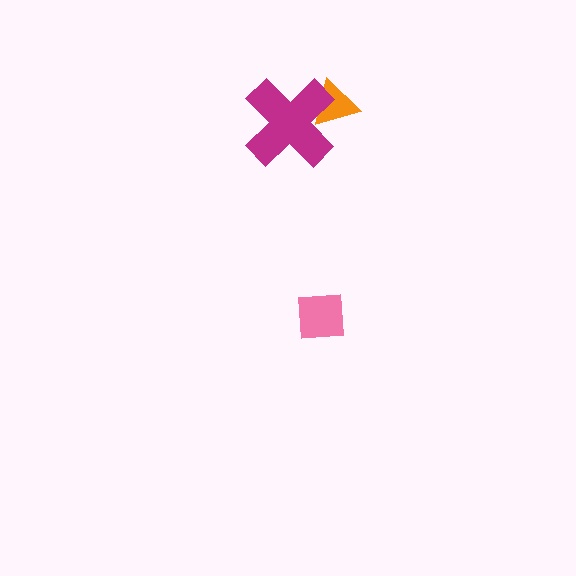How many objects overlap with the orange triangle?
1 object overlaps with the orange triangle.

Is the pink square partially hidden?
No, no other shape covers it.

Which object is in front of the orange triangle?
The magenta cross is in front of the orange triangle.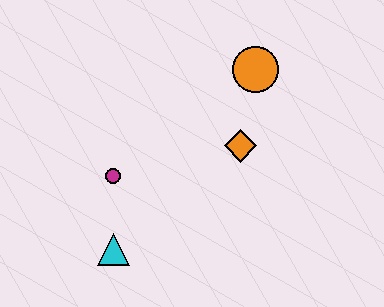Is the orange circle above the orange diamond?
Yes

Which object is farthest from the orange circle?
The cyan triangle is farthest from the orange circle.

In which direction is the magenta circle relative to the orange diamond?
The magenta circle is to the left of the orange diamond.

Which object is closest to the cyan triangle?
The magenta circle is closest to the cyan triangle.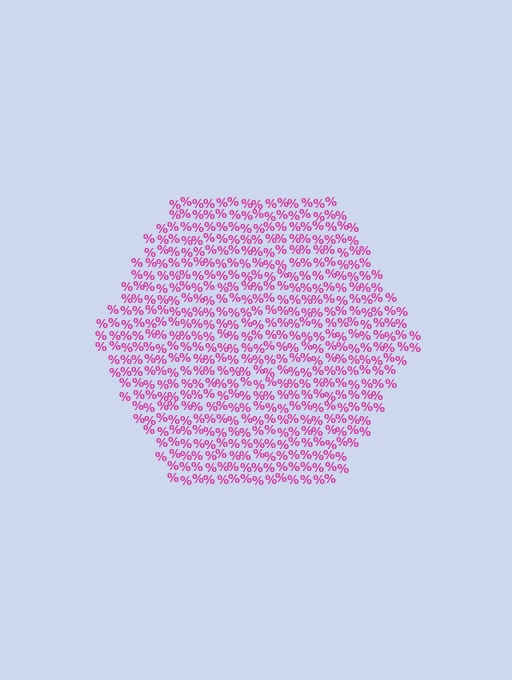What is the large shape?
The large shape is a hexagon.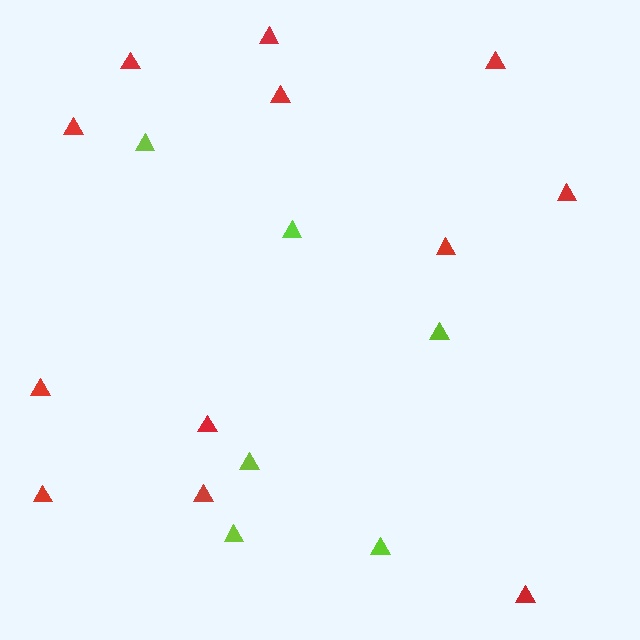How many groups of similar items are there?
There are 2 groups: one group of red triangles (12) and one group of lime triangles (6).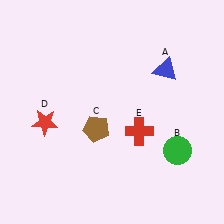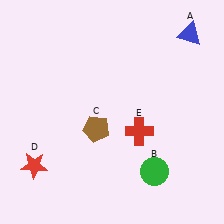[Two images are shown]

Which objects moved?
The objects that moved are: the blue triangle (A), the green circle (B), the red star (D).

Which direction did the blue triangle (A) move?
The blue triangle (A) moved up.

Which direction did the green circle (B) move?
The green circle (B) moved left.